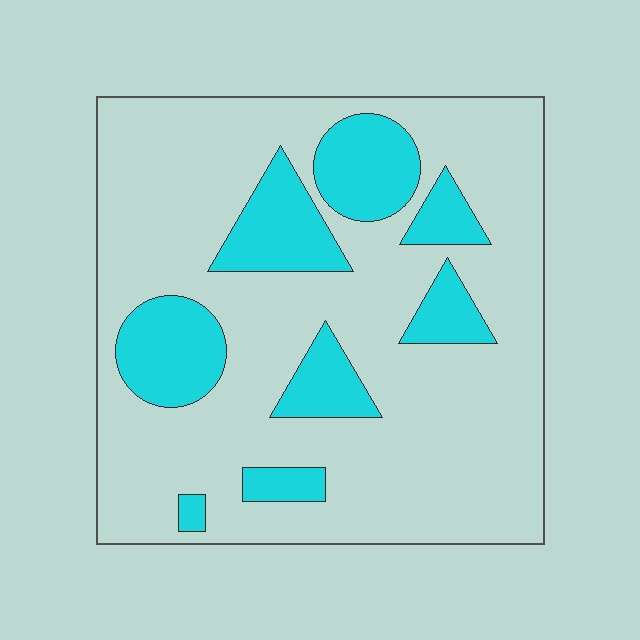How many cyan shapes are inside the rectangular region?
8.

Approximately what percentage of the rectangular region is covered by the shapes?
Approximately 25%.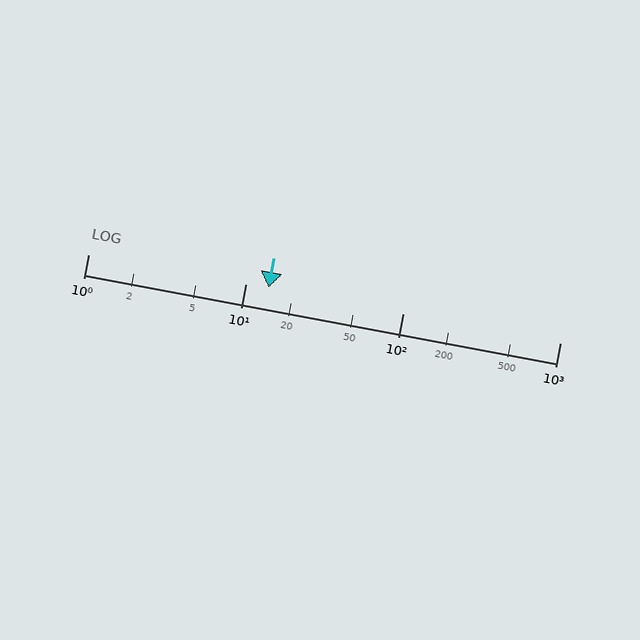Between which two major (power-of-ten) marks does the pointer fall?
The pointer is between 10 and 100.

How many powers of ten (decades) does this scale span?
The scale spans 3 decades, from 1 to 1000.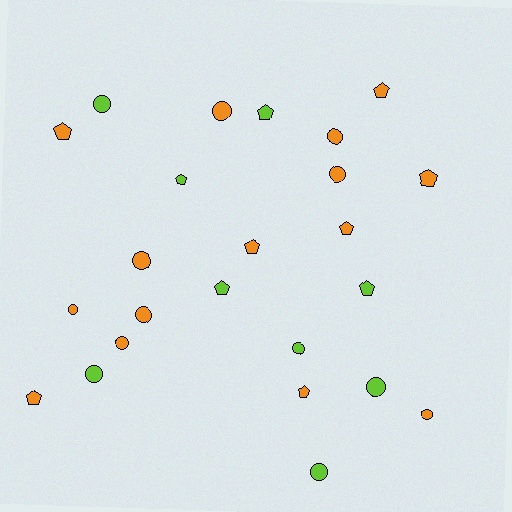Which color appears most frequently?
Orange, with 15 objects.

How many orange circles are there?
There are 8 orange circles.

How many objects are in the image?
There are 24 objects.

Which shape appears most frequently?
Circle, with 13 objects.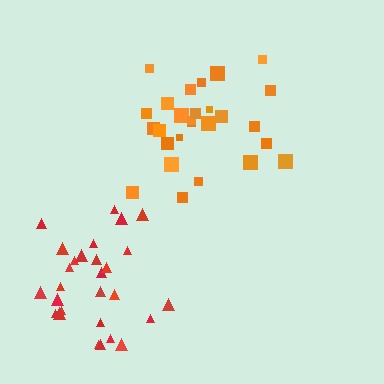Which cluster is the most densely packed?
Orange.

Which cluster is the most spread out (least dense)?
Red.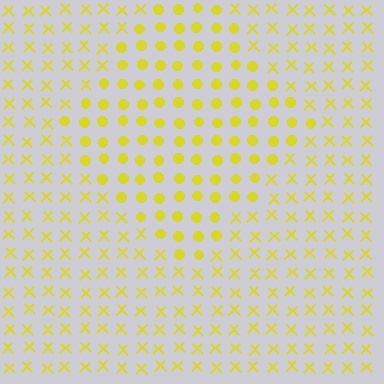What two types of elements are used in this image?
The image uses circles inside the diamond region and X marks outside it.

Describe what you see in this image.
The image is filled with small yellow elements arranged in a uniform grid. A diamond-shaped region contains circles, while the surrounding area contains X marks. The boundary is defined purely by the change in element shape.